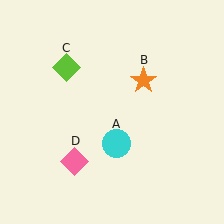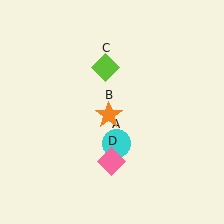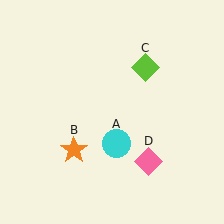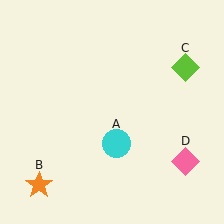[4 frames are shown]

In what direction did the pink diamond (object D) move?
The pink diamond (object D) moved right.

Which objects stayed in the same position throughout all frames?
Cyan circle (object A) remained stationary.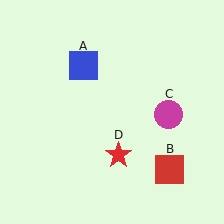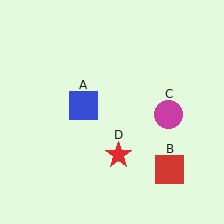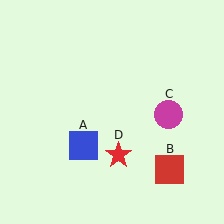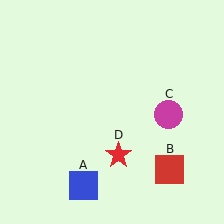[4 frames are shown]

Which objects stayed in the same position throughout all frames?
Red square (object B) and magenta circle (object C) and red star (object D) remained stationary.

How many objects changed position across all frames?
1 object changed position: blue square (object A).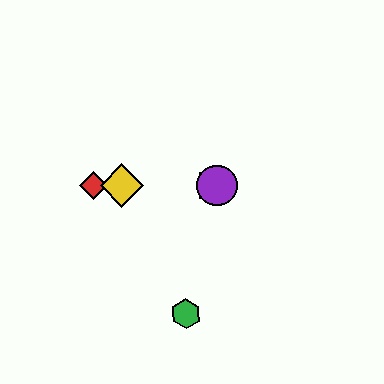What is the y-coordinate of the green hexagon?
The green hexagon is at y≈314.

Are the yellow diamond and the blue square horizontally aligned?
Yes, both are at y≈186.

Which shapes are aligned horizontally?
The red diamond, the blue square, the yellow diamond, the purple circle are aligned horizontally.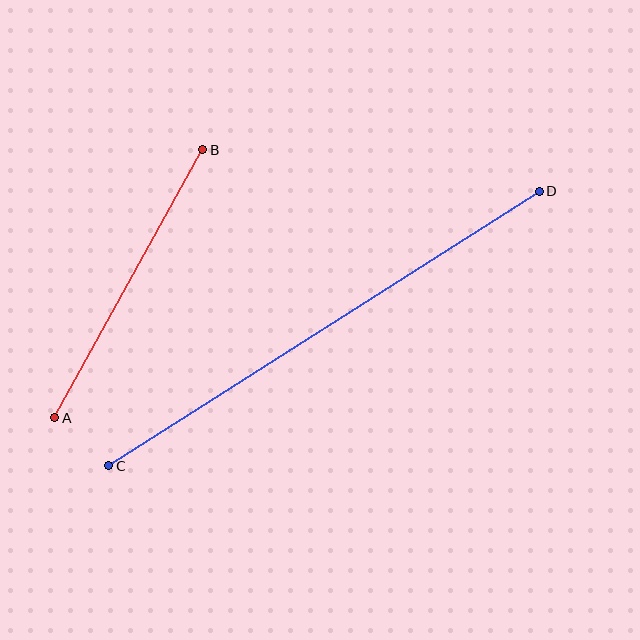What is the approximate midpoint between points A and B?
The midpoint is at approximately (129, 284) pixels.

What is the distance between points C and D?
The distance is approximately 510 pixels.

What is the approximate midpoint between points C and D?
The midpoint is at approximately (324, 329) pixels.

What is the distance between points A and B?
The distance is approximately 306 pixels.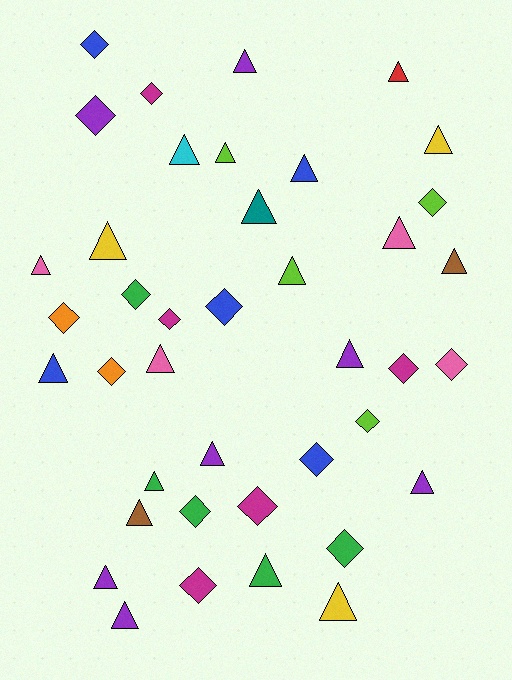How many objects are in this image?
There are 40 objects.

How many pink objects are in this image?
There are 4 pink objects.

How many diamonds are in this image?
There are 17 diamonds.